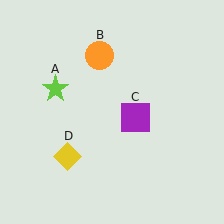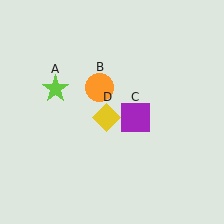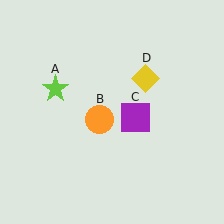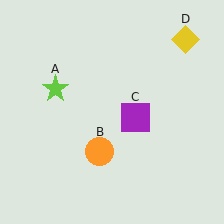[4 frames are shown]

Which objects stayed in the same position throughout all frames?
Lime star (object A) and purple square (object C) remained stationary.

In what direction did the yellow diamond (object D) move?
The yellow diamond (object D) moved up and to the right.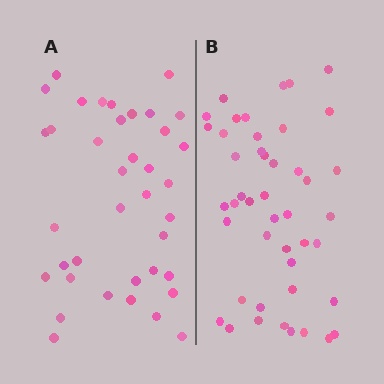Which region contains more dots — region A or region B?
Region B (the right region) has more dots.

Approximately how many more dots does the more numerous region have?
Region B has roughly 8 or so more dots than region A.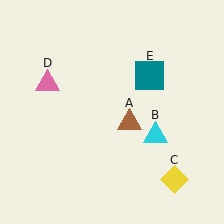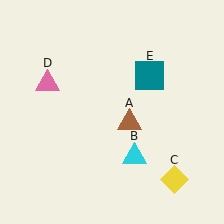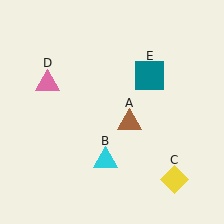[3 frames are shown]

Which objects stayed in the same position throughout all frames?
Brown triangle (object A) and yellow diamond (object C) and pink triangle (object D) and teal square (object E) remained stationary.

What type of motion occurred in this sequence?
The cyan triangle (object B) rotated clockwise around the center of the scene.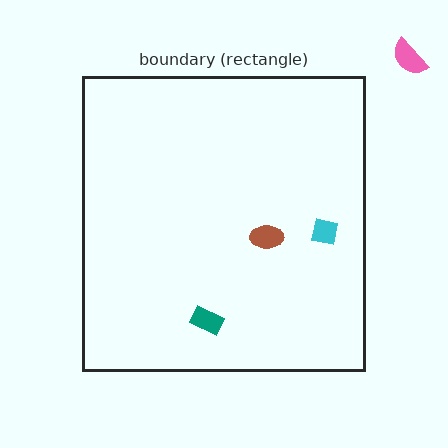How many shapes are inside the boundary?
3 inside, 1 outside.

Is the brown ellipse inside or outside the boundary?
Inside.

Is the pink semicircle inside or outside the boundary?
Outside.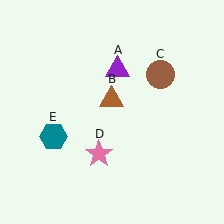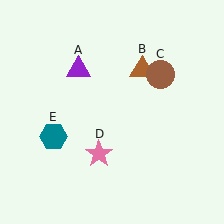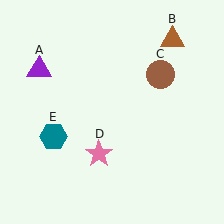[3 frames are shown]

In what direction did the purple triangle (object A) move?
The purple triangle (object A) moved left.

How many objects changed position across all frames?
2 objects changed position: purple triangle (object A), brown triangle (object B).